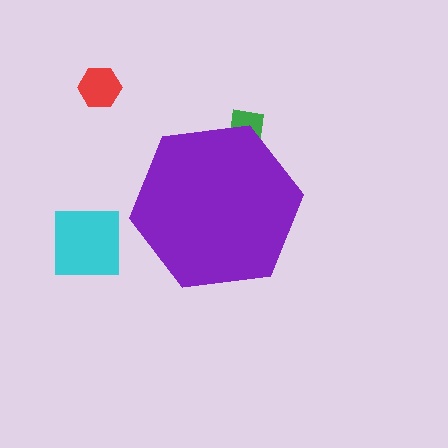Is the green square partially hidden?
Yes, the green square is partially hidden behind the purple hexagon.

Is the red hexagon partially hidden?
No, the red hexagon is fully visible.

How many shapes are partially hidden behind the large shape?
1 shape is partially hidden.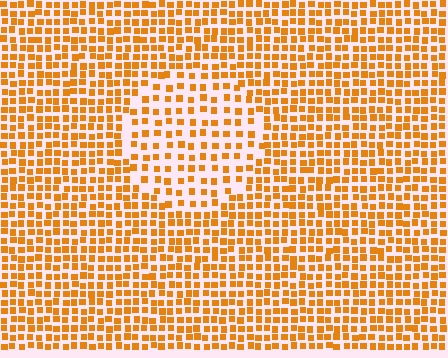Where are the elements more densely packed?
The elements are more densely packed outside the circle boundary.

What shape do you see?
I see a circle.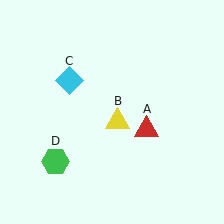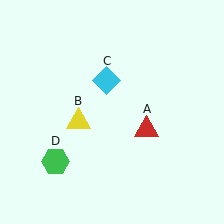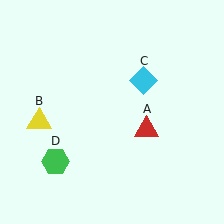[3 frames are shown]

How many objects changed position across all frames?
2 objects changed position: yellow triangle (object B), cyan diamond (object C).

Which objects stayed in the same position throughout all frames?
Red triangle (object A) and green hexagon (object D) remained stationary.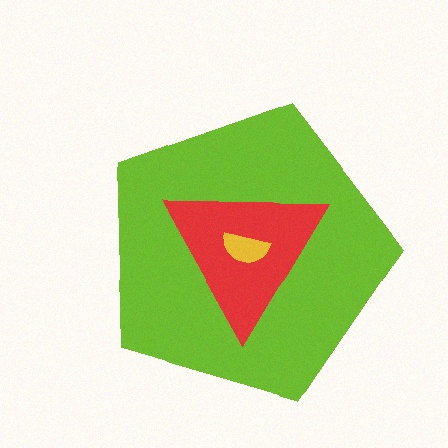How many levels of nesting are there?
3.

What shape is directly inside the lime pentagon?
The red triangle.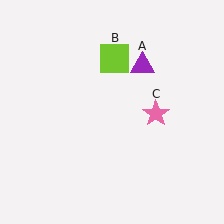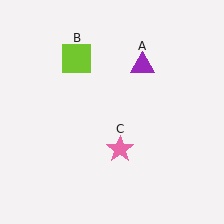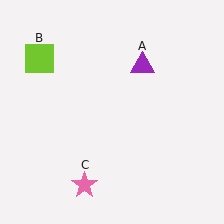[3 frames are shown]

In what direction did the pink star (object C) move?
The pink star (object C) moved down and to the left.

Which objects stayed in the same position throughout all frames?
Purple triangle (object A) remained stationary.